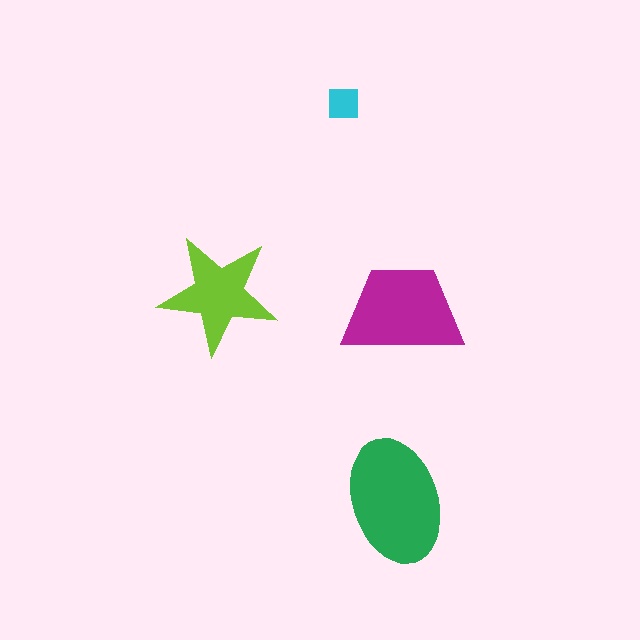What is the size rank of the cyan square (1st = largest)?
4th.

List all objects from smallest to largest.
The cyan square, the lime star, the magenta trapezoid, the green ellipse.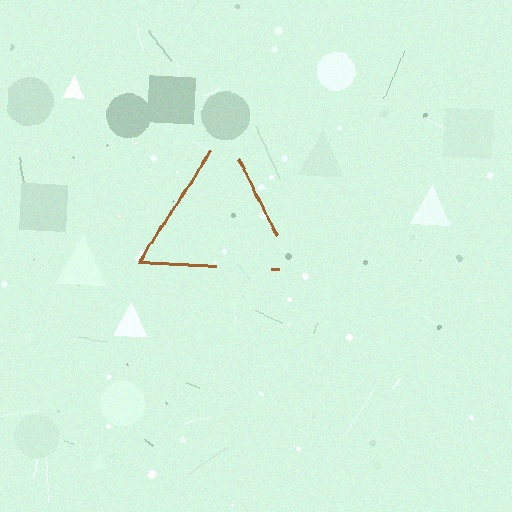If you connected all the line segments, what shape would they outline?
They would outline a triangle.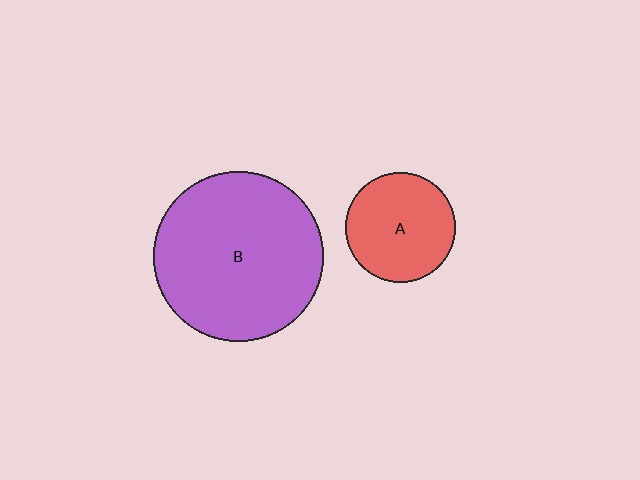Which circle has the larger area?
Circle B (purple).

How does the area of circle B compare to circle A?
Approximately 2.4 times.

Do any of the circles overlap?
No, none of the circles overlap.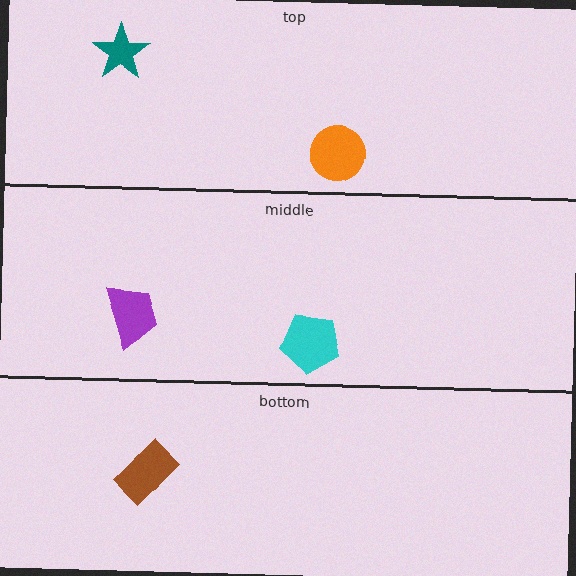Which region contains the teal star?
The top region.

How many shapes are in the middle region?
2.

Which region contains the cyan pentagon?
The middle region.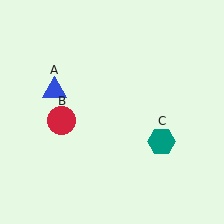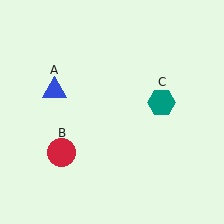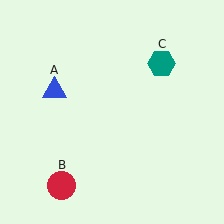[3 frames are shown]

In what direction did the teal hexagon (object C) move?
The teal hexagon (object C) moved up.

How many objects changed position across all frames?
2 objects changed position: red circle (object B), teal hexagon (object C).